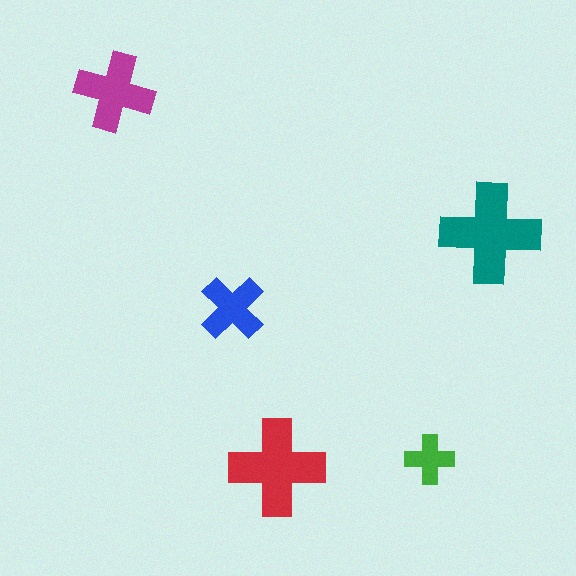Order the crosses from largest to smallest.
the teal one, the red one, the magenta one, the blue one, the green one.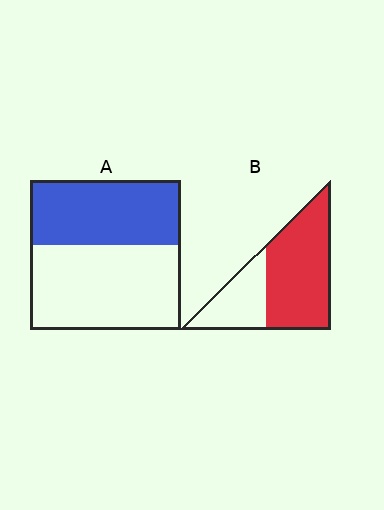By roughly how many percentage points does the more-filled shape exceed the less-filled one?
By roughly 25 percentage points (B over A).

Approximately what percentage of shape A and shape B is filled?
A is approximately 45% and B is approximately 65%.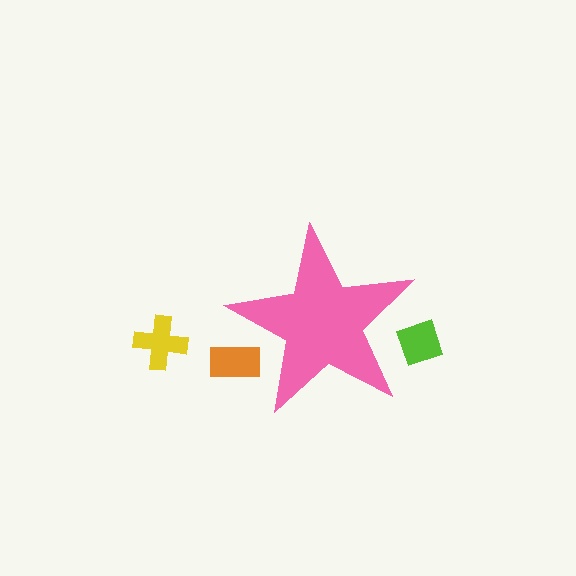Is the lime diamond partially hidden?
Yes, the lime diamond is partially hidden behind the pink star.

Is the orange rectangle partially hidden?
Yes, the orange rectangle is partially hidden behind the pink star.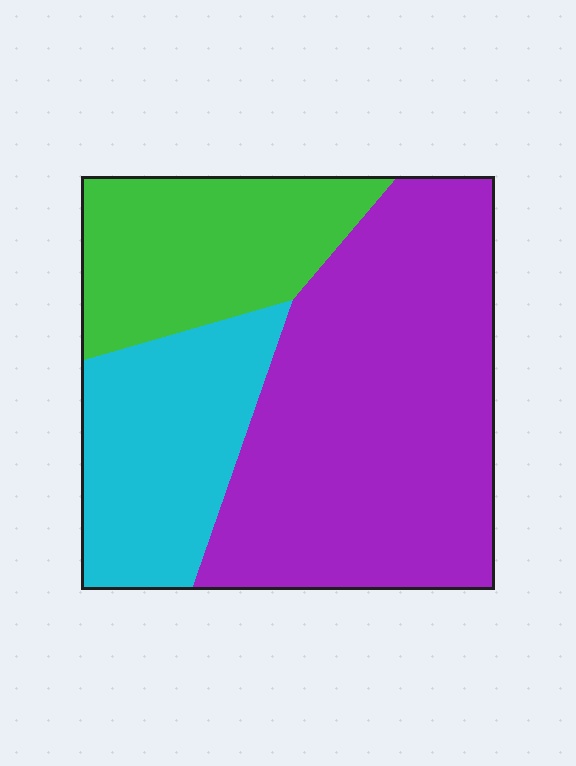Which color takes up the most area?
Purple, at roughly 55%.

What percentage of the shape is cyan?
Cyan takes up about one quarter (1/4) of the shape.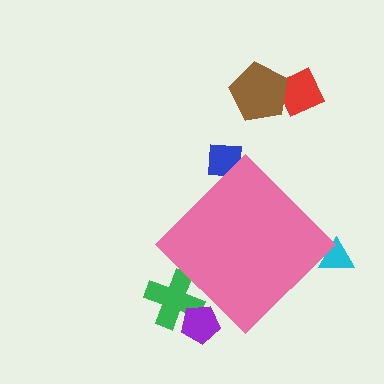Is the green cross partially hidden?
Yes, the green cross is partially hidden behind the pink diamond.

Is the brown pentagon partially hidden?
No, the brown pentagon is fully visible.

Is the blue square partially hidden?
Yes, the blue square is partially hidden behind the pink diamond.